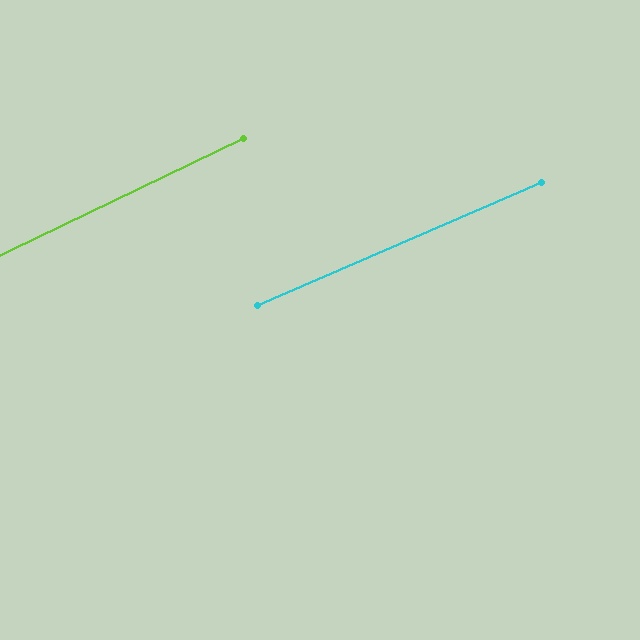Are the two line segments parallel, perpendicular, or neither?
Parallel — their directions differ by only 2.0°.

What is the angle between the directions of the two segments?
Approximately 2 degrees.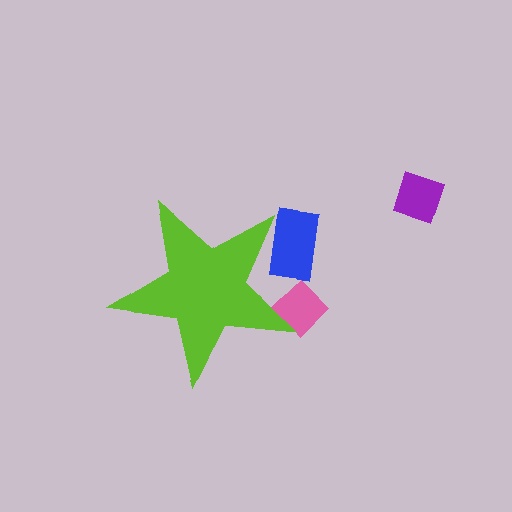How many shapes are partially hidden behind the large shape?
2 shapes are partially hidden.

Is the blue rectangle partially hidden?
Yes, the blue rectangle is partially hidden behind the lime star.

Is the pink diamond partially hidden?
Yes, the pink diamond is partially hidden behind the lime star.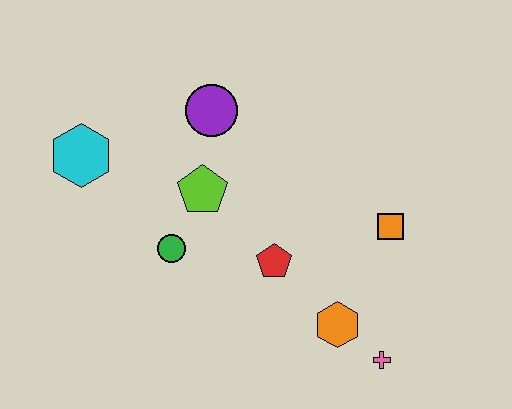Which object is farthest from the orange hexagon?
The cyan hexagon is farthest from the orange hexagon.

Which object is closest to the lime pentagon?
The green circle is closest to the lime pentagon.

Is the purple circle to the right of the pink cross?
No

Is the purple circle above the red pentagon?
Yes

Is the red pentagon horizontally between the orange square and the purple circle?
Yes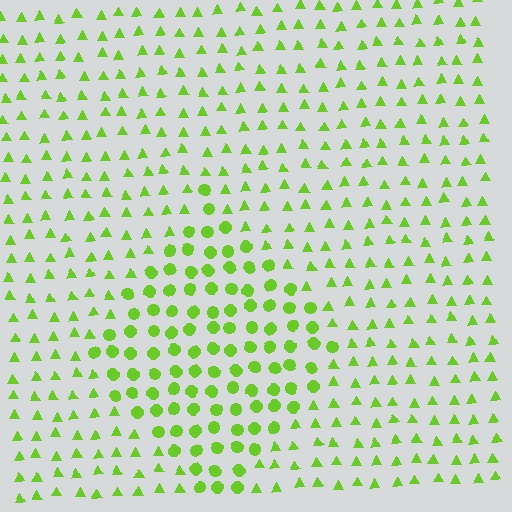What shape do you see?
I see a diamond.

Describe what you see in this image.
The image is filled with small lime elements arranged in a uniform grid. A diamond-shaped region contains circles, while the surrounding area contains triangles. The boundary is defined purely by the change in element shape.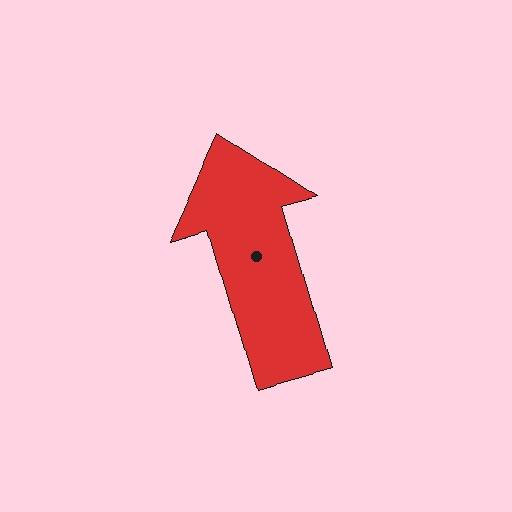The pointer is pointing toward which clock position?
Roughly 11 o'clock.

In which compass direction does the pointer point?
North.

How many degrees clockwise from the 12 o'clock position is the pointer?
Approximately 344 degrees.